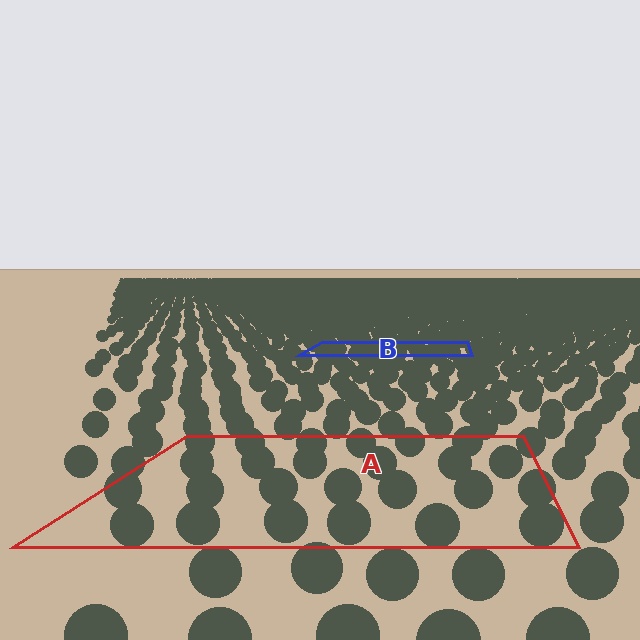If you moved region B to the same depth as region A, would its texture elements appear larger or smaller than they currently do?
They would appear larger. At a closer depth, the same texture elements are projected at a bigger on-screen size.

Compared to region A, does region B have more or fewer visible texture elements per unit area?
Region B has more texture elements per unit area — they are packed more densely because it is farther away.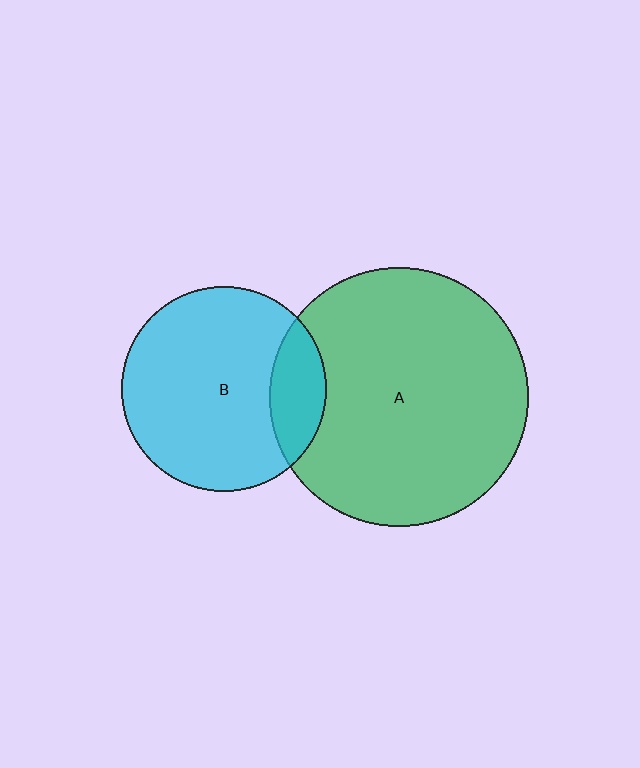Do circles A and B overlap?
Yes.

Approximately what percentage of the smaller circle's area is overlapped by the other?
Approximately 20%.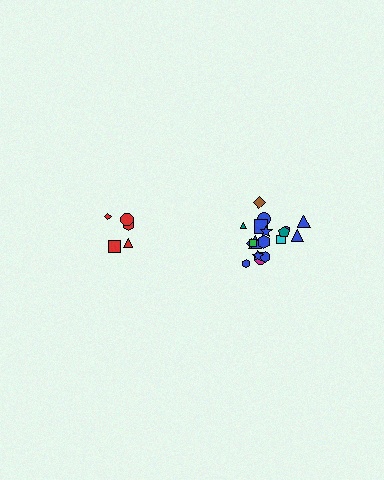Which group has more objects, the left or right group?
The right group.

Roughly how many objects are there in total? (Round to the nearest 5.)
Roughly 25 objects in total.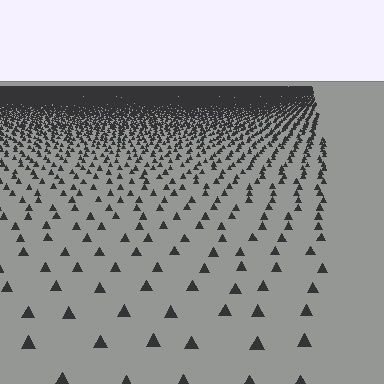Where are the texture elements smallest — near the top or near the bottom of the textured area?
Near the top.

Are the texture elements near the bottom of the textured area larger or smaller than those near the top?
Larger. Near the bottom, elements are closer to the viewer and appear at a bigger on-screen size.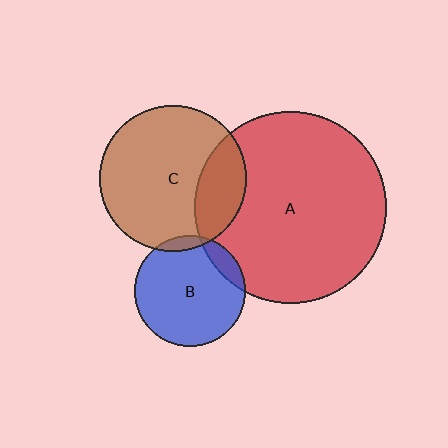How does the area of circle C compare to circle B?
Approximately 1.7 times.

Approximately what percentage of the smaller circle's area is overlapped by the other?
Approximately 10%.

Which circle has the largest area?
Circle A (red).